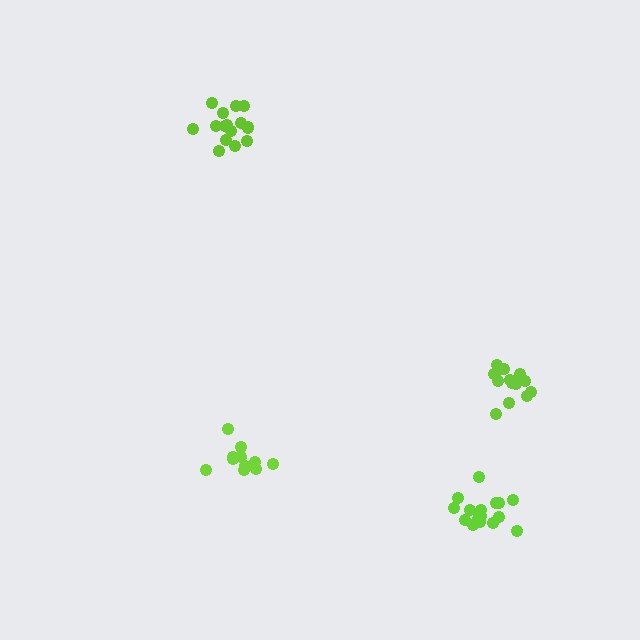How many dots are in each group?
Group 1: 15 dots, Group 2: 15 dots, Group 3: 11 dots, Group 4: 17 dots (58 total).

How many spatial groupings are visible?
There are 4 spatial groupings.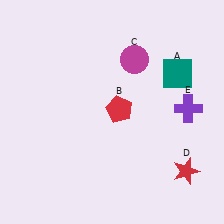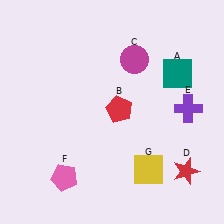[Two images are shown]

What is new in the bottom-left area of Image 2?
A pink pentagon (F) was added in the bottom-left area of Image 2.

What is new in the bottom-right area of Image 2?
A yellow square (G) was added in the bottom-right area of Image 2.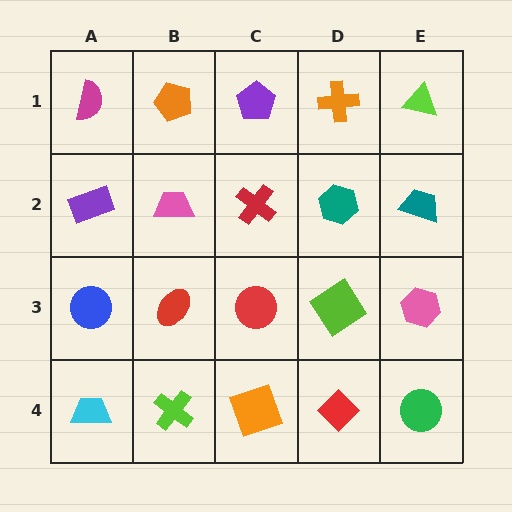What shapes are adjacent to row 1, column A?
A purple rectangle (row 2, column A), an orange pentagon (row 1, column B).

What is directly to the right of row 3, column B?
A red circle.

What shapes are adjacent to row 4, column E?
A pink hexagon (row 3, column E), a red diamond (row 4, column D).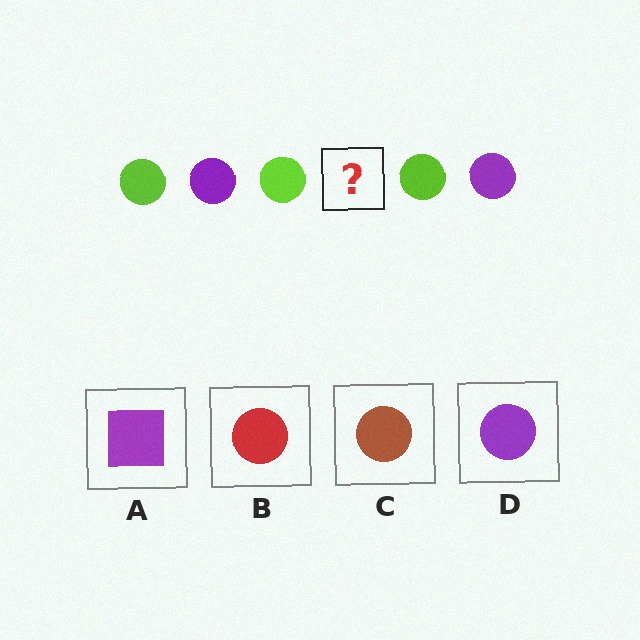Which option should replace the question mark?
Option D.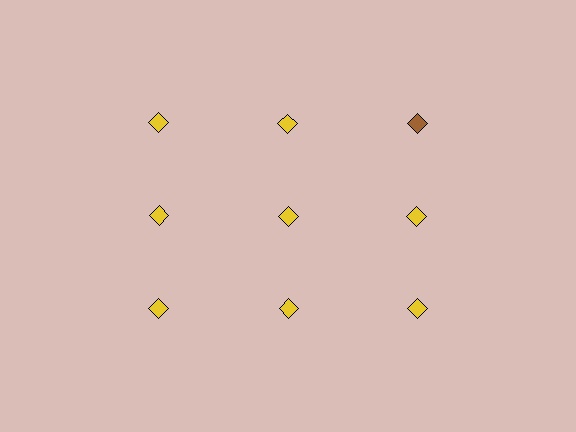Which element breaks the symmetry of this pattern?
The brown diamond in the top row, center column breaks the symmetry. All other shapes are yellow diamonds.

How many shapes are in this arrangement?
There are 9 shapes arranged in a grid pattern.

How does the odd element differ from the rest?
It has a different color: brown instead of yellow.